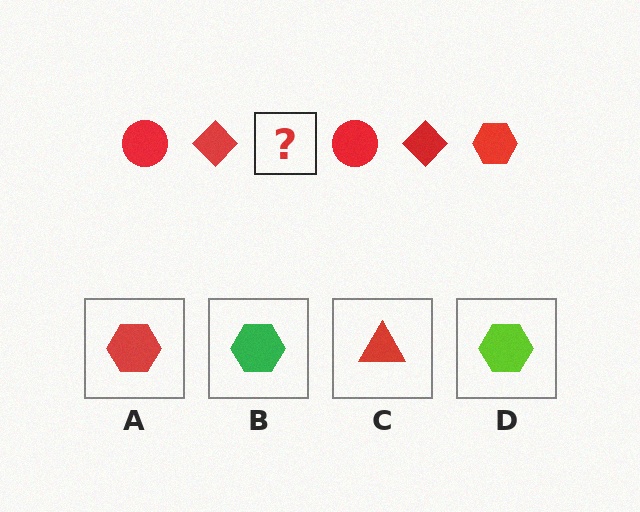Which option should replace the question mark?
Option A.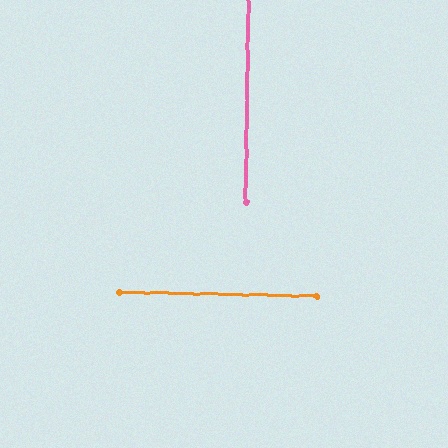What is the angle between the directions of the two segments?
Approximately 90 degrees.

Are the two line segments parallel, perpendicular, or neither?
Perpendicular — they meet at approximately 90°.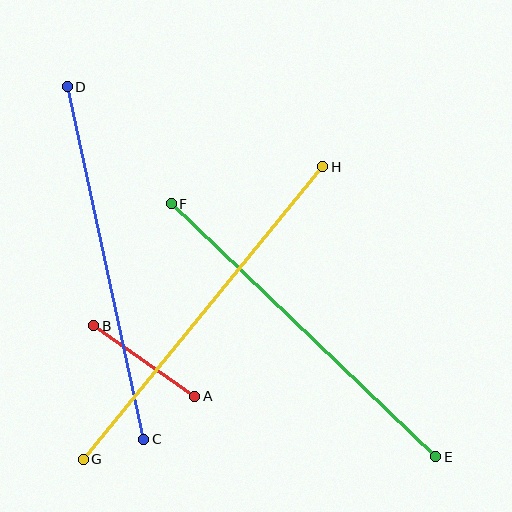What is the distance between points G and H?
The distance is approximately 378 pixels.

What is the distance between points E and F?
The distance is approximately 366 pixels.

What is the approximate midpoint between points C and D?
The midpoint is at approximately (105, 263) pixels.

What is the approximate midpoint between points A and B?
The midpoint is at approximately (144, 361) pixels.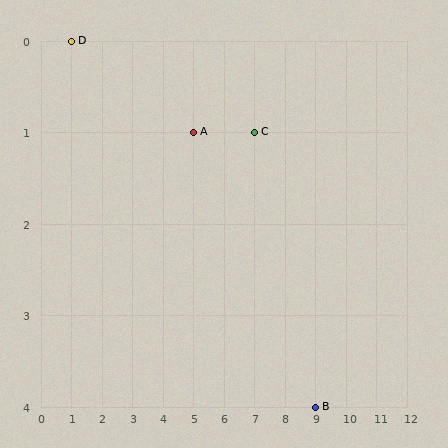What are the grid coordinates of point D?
Point D is at grid coordinates (1, 0).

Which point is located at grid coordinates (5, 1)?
Point A is at (5, 1).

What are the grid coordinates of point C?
Point C is at grid coordinates (7, 1).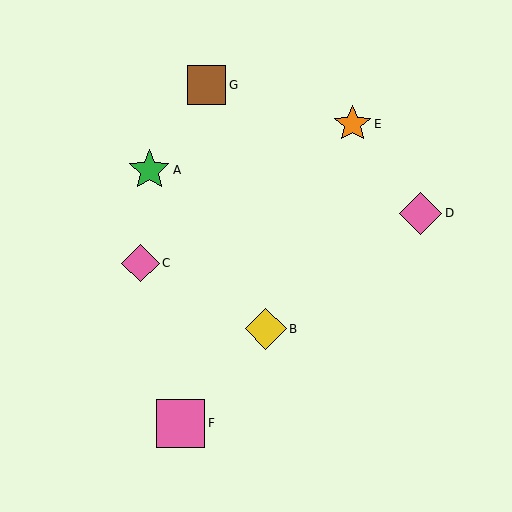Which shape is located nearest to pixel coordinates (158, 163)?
The green star (labeled A) at (149, 170) is nearest to that location.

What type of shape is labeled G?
Shape G is a brown square.